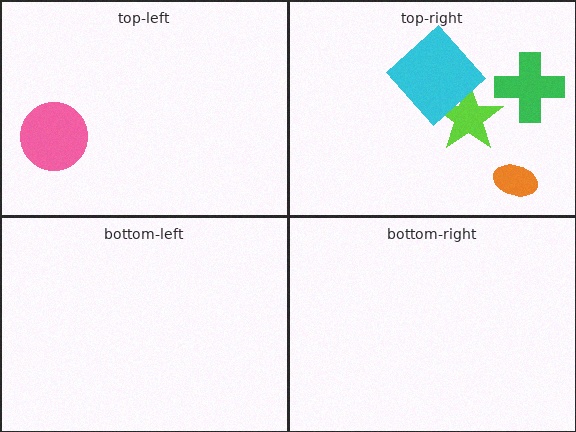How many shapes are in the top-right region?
4.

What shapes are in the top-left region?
The pink circle.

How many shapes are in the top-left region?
1.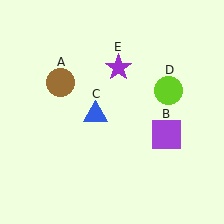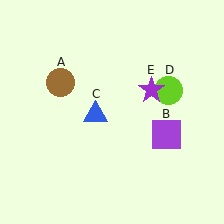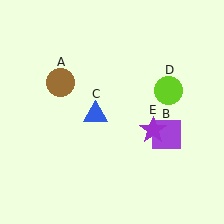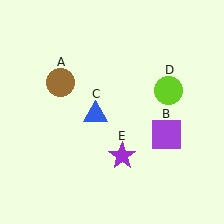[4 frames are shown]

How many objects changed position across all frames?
1 object changed position: purple star (object E).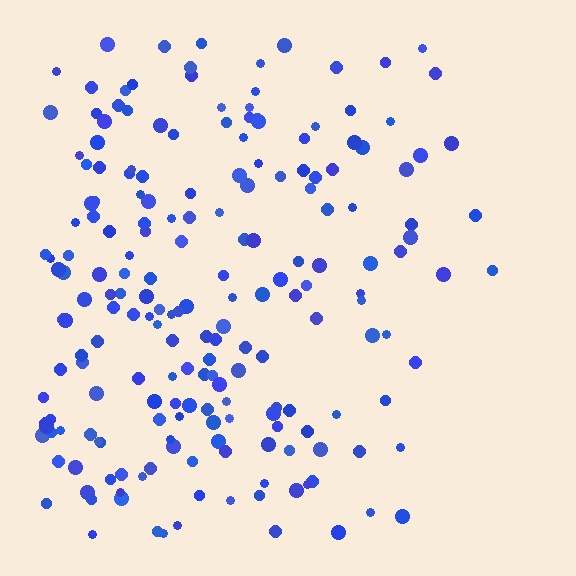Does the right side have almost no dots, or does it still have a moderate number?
Still a moderate number, just noticeably fewer than the left.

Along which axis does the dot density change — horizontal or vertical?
Horizontal.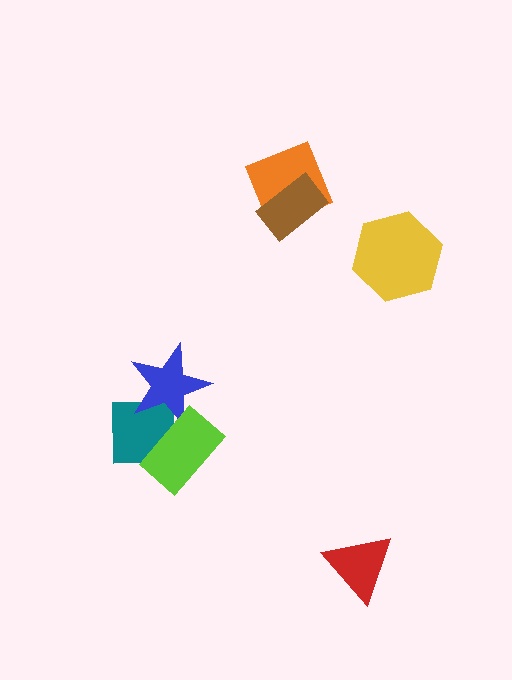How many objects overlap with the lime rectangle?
2 objects overlap with the lime rectangle.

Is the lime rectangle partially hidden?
No, no other shape covers it.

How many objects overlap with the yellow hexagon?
0 objects overlap with the yellow hexagon.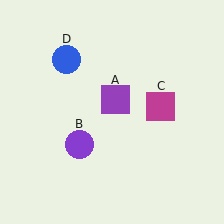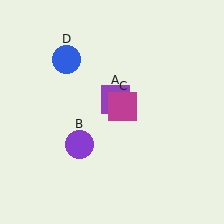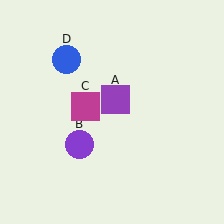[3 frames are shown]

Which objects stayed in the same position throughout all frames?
Purple square (object A) and purple circle (object B) and blue circle (object D) remained stationary.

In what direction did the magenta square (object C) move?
The magenta square (object C) moved left.